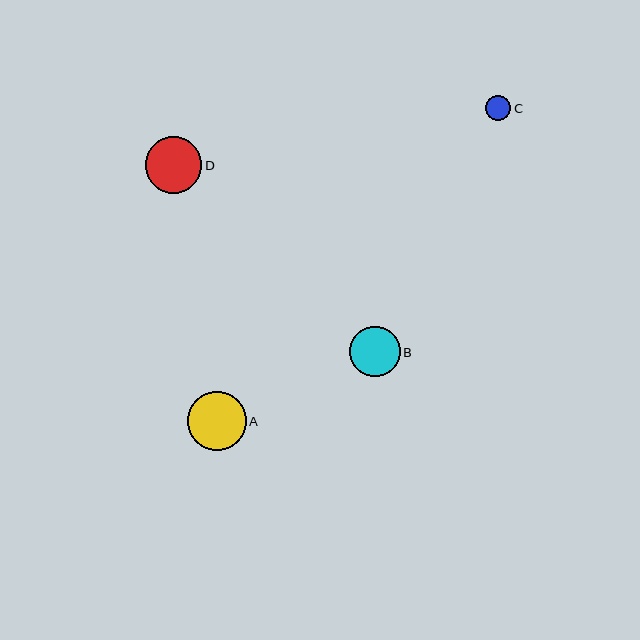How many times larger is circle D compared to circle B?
Circle D is approximately 1.1 times the size of circle B.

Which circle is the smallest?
Circle C is the smallest with a size of approximately 25 pixels.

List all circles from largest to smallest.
From largest to smallest: A, D, B, C.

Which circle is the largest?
Circle A is the largest with a size of approximately 58 pixels.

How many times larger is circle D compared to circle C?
Circle D is approximately 2.2 times the size of circle C.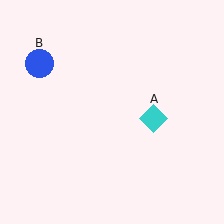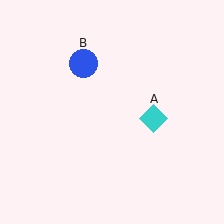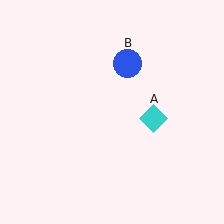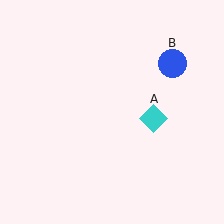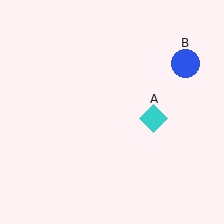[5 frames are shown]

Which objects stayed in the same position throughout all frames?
Cyan diamond (object A) remained stationary.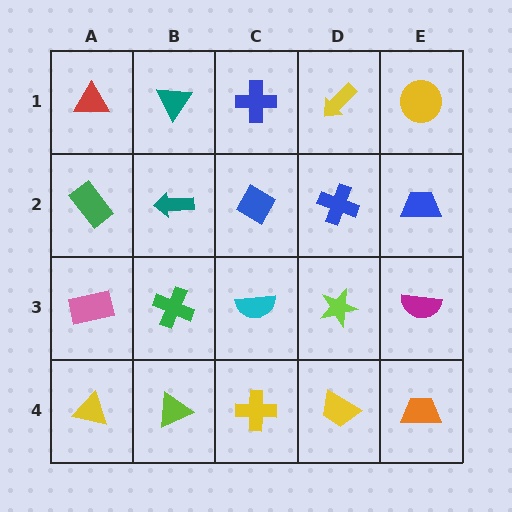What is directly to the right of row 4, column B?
A yellow cross.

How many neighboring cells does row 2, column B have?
4.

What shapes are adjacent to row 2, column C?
A blue cross (row 1, column C), a cyan semicircle (row 3, column C), a teal arrow (row 2, column B), a blue cross (row 2, column D).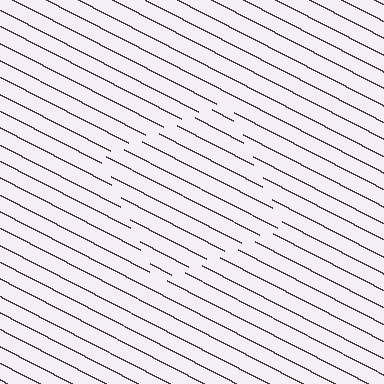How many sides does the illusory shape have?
4 sides — the line-ends trace a square.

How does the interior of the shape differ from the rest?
The interior of the shape contains the same grating, shifted by half a period — the contour is defined by the phase discontinuity where line-ends from the inner and outer gratings abut.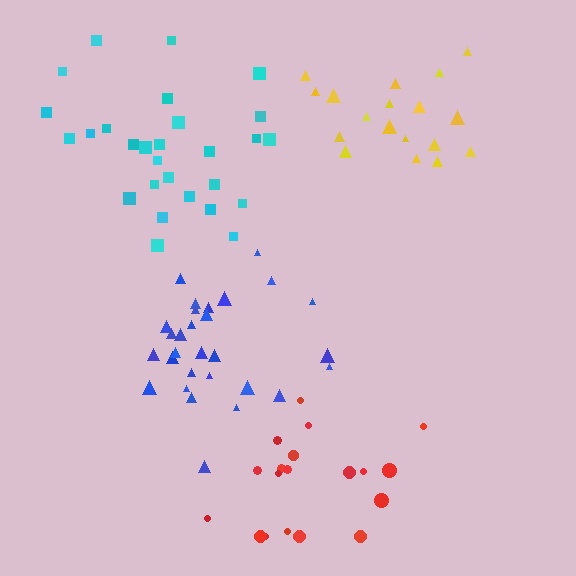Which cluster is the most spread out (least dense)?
Red.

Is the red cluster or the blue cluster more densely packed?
Blue.